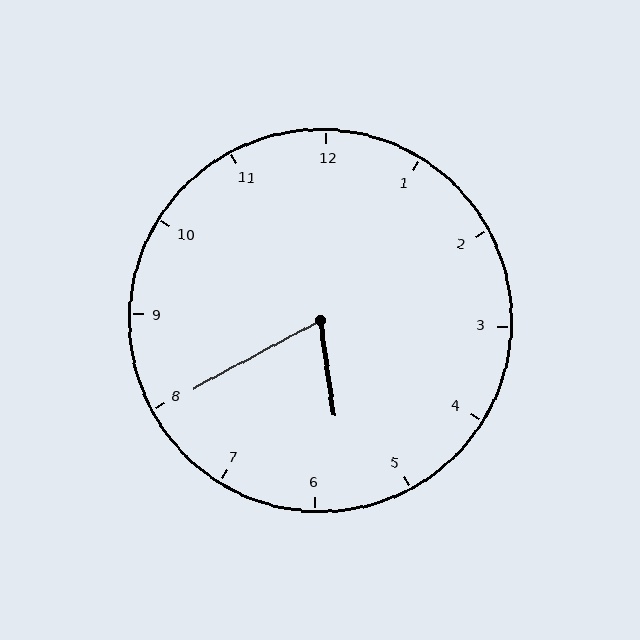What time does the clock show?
5:40.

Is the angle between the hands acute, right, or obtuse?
It is acute.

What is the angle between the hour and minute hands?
Approximately 70 degrees.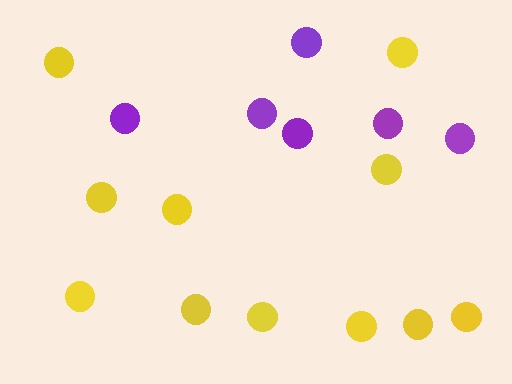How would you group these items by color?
There are 2 groups: one group of purple circles (6) and one group of yellow circles (11).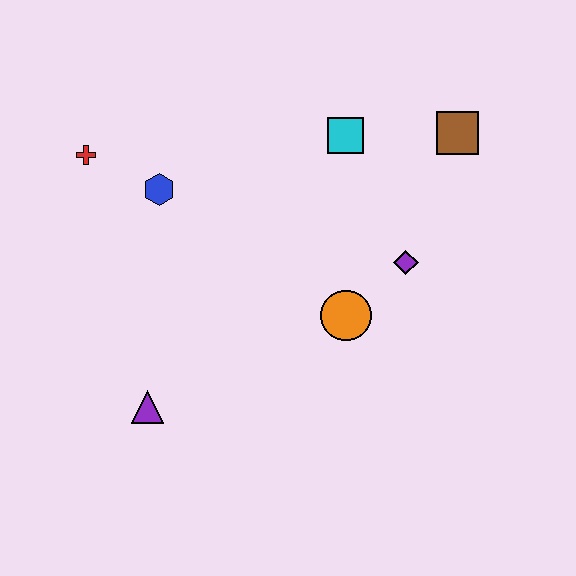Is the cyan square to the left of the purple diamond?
Yes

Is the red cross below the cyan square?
Yes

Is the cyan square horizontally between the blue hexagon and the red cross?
No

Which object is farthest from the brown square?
The purple triangle is farthest from the brown square.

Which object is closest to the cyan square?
The brown square is closest to the cyan square.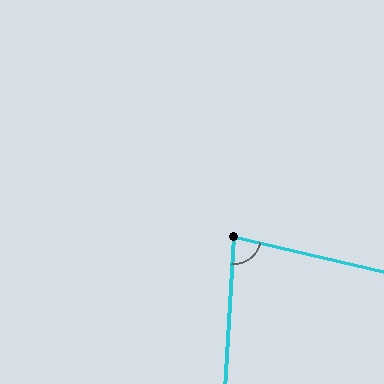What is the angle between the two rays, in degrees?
Approximately 81 degrees.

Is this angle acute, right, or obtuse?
It is acute.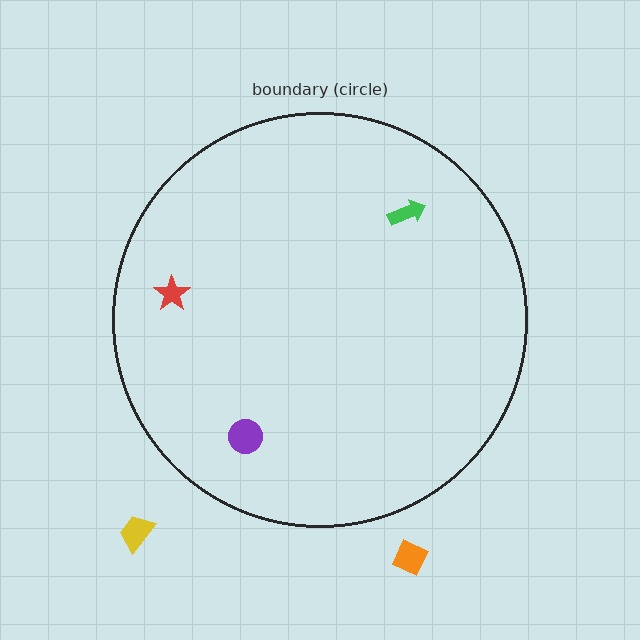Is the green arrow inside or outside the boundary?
Inside.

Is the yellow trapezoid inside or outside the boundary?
Outside.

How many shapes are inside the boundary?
3 inside, 2 outside.